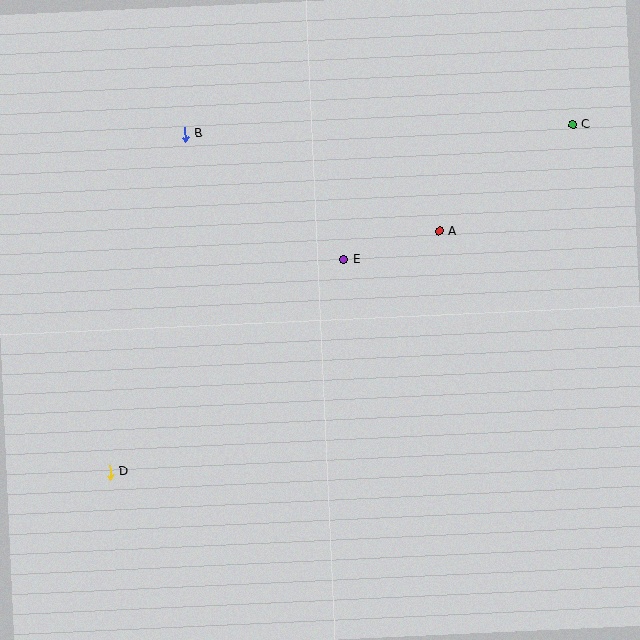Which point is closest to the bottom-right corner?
Point A is closest to the bottom-right corner.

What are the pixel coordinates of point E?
Point E is at (344, 259).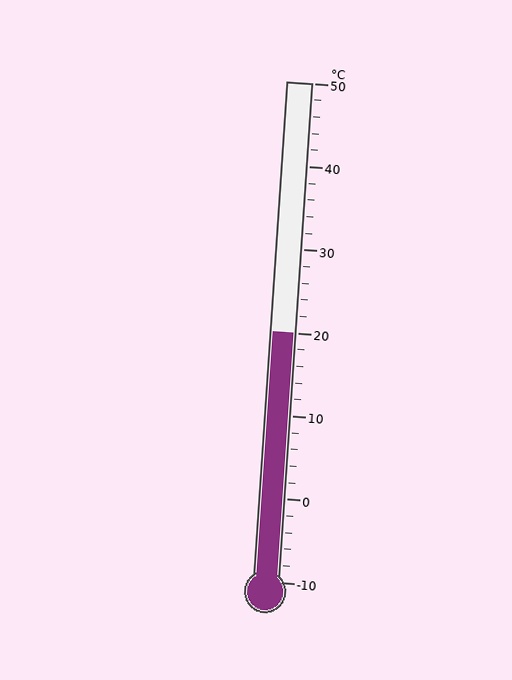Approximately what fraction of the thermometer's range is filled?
The thermometer is filled to approximately 50% of its range.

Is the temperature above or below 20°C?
The temperature is at 20°C.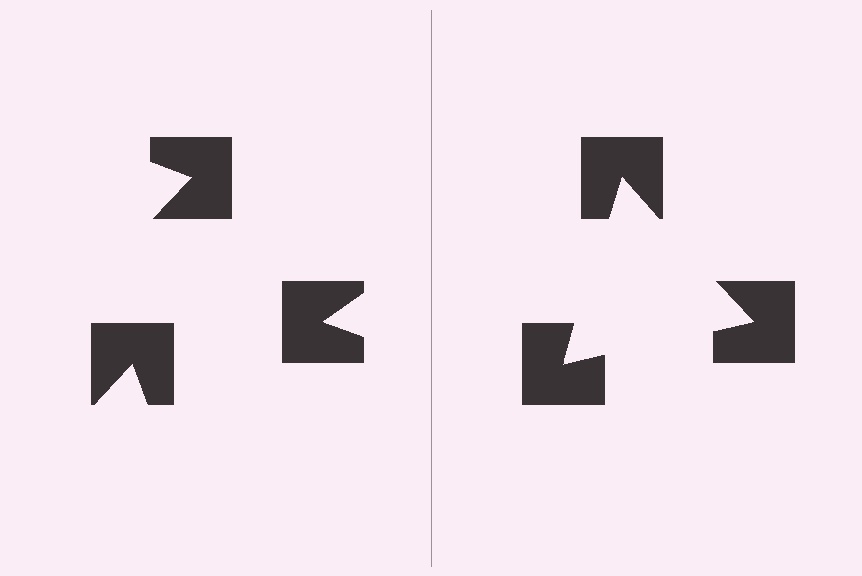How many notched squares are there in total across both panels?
6 — 3 on each side.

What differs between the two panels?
The notched squares are positioned identically on both sides; only the wedge orientations differ. On the right they align to a triangle; on the left they are misaligned.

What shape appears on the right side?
An illusory triangle.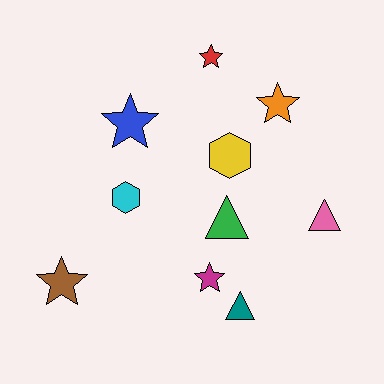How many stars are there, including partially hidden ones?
There are 5 stars.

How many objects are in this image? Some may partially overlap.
There are 10 objects.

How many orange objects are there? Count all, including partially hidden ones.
There is 1 orange object.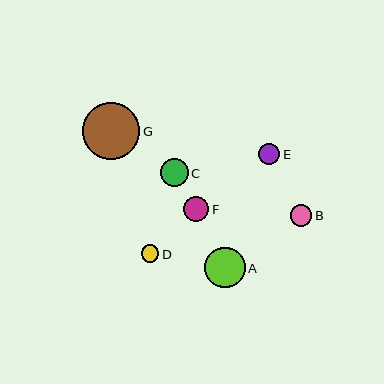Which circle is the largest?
Circle G is the largest with a size of approximately 57 pixels.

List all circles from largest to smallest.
From largest to smallest: G, A, C, F, B, E, D.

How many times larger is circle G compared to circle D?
Circle G is approximately 3.2 times the size of circle D.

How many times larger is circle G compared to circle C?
Circle G is approximately 2.1 times the size of circle C.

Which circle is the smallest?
Circle D is the smallest with a size of approximately 18 pixels.